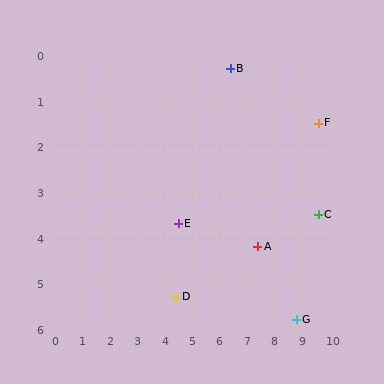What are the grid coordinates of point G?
Point G is at approximately (8.8, 5.8).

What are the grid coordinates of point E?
Point E is at approximately (4.5, 3.7).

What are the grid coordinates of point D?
Point D is at approximately (4.4, 5.3).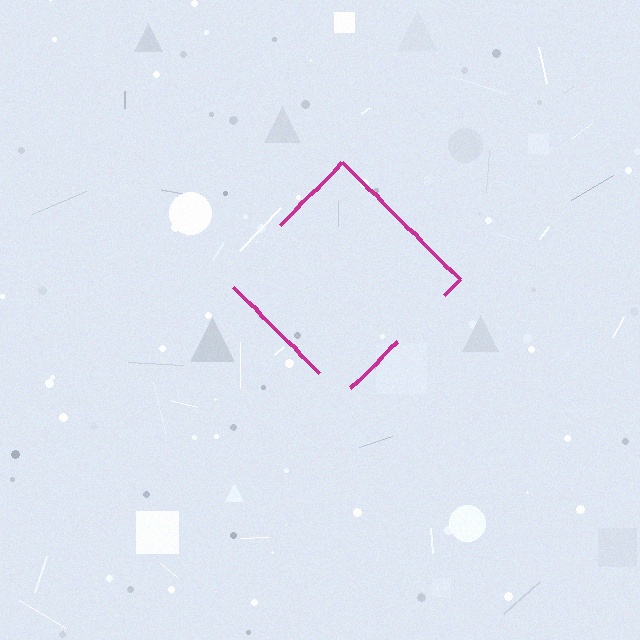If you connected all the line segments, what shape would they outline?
They would outline a diamond.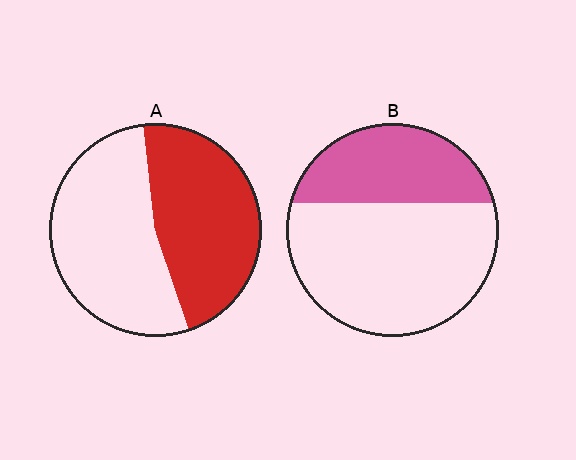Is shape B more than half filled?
No.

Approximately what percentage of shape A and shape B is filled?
A is approximately 45% and B is approximately 35%.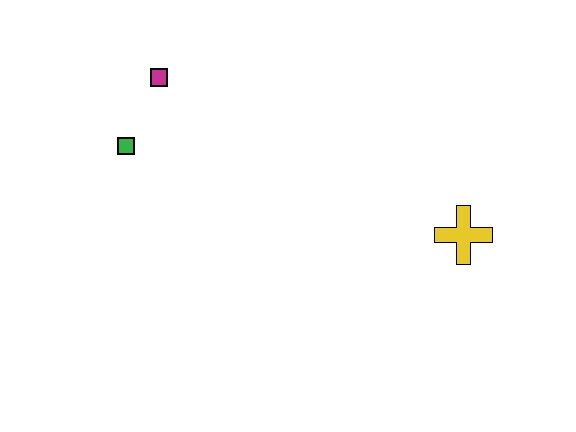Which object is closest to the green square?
The magenta square is closest to the green square.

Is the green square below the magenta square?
Yes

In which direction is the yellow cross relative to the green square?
The yellow cross is to the right of the green square.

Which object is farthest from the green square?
The yellow cross is farthest from the green square.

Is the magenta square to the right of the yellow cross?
No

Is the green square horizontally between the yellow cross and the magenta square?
No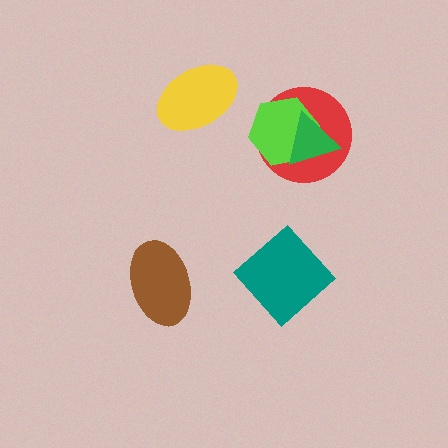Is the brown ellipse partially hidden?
No, no other shape covers it.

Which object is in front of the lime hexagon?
The green triangle is in front of the lime hexagon.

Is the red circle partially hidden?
Yes, it is partially covered by another shape.